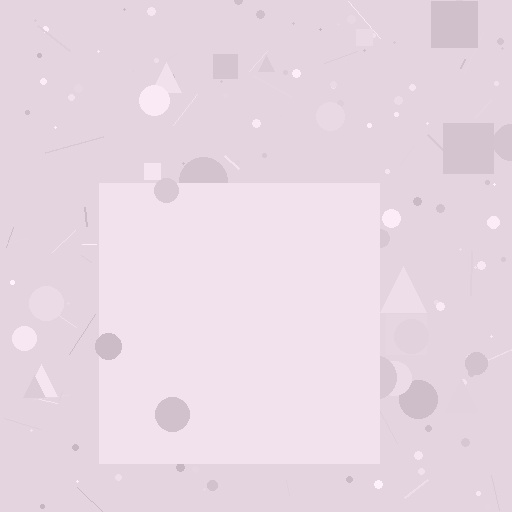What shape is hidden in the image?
A square is hidden in the image.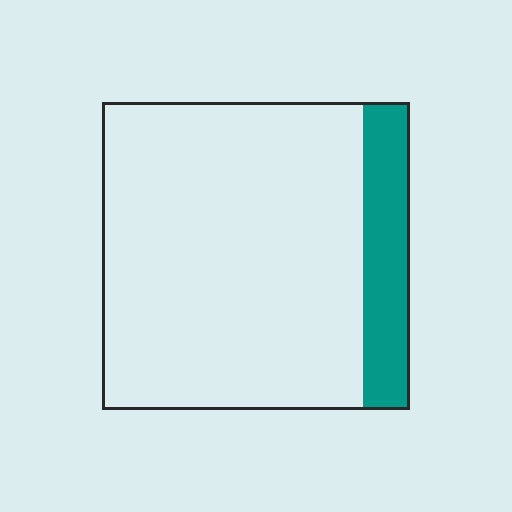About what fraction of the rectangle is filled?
About one sixth (1/6).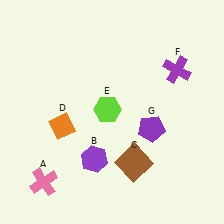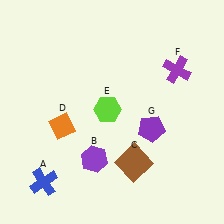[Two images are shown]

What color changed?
The cross (A) changed from pink in Image 1 to blue in Image 2.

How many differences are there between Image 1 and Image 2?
There is 1 difference between the two images.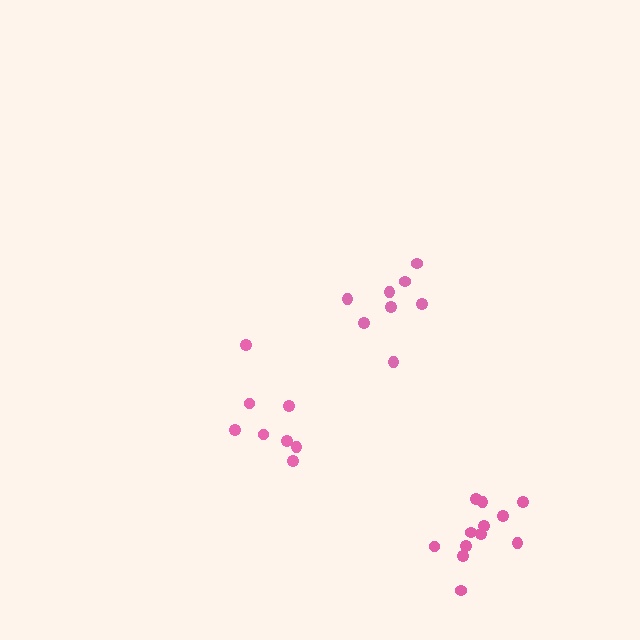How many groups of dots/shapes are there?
There are 3 groups.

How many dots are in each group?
Group 1: 8 dots, Group 2: 12 dots, Group 3: 8 dots (28 total).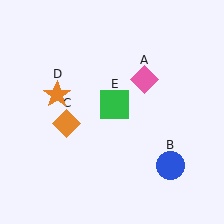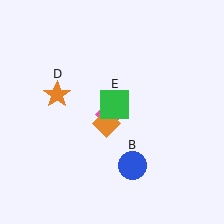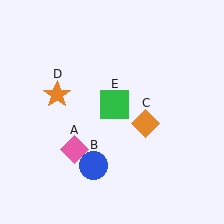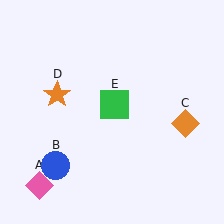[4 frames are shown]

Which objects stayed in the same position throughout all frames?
Orange star (object D) and green square (object E) remained stationary.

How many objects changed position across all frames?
3 objects changed position: pink diamond (object A), blue circle (object B), orange diamond (object C).